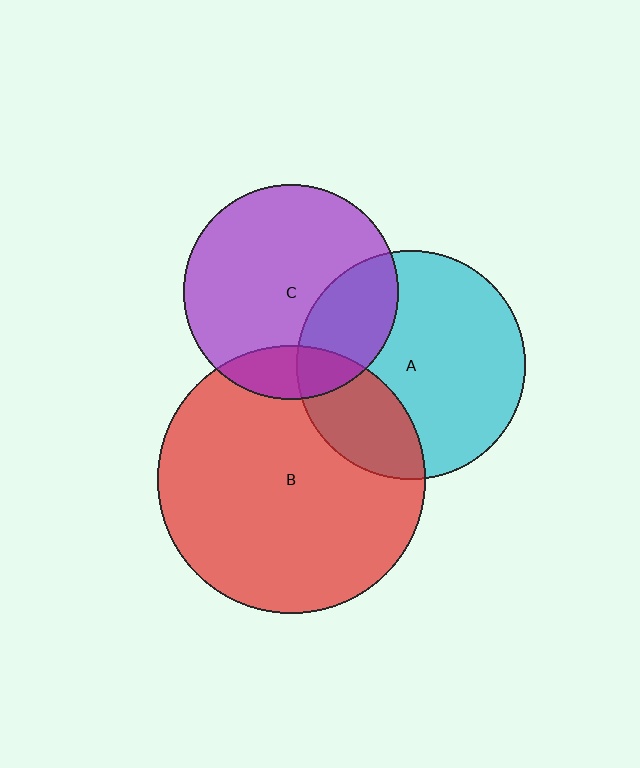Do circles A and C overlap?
Yes.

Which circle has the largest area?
Circle B (red).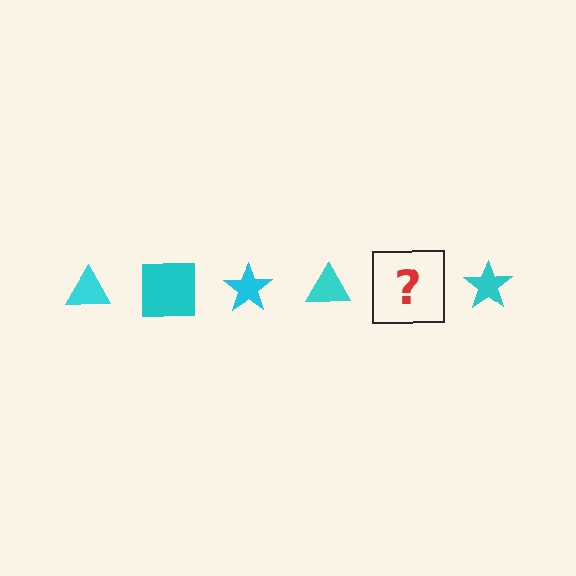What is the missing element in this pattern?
The missing element is a cyan square.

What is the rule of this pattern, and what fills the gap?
The rule is that the pattern cycles through triangle, square, star shapes in cyan. The gap should be filled with a cyan square.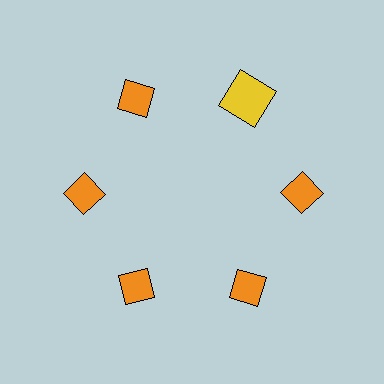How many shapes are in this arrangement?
There are 6 shapes arranged in a ring pattern.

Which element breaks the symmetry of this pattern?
The yellow square at roughly the 1 o'clock position breaks the symmetry. All other shapes are orange diamonds.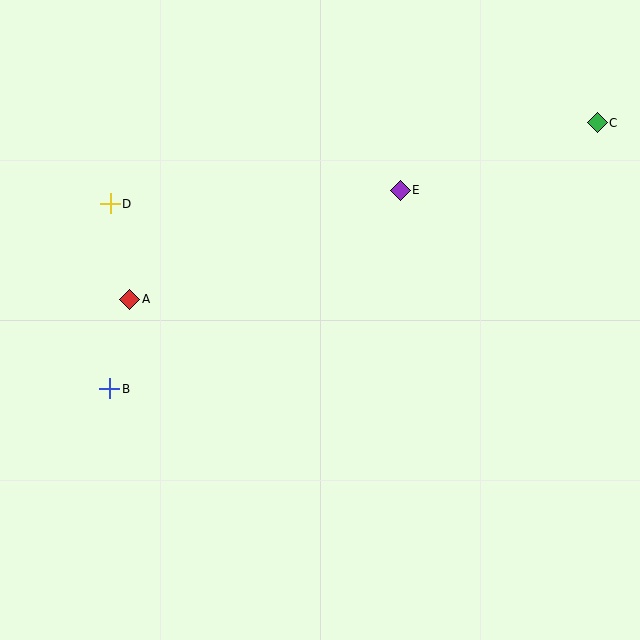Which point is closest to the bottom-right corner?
Point E is closest to the bottom-right corner.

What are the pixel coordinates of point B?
Point B is at (110, 389).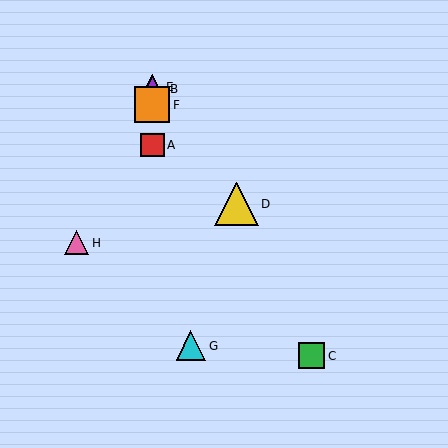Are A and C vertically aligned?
No, A is at x≈152 and C is at x≈312.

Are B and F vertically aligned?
Yes, both are at x≈152.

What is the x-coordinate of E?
Object E is at x≈152.